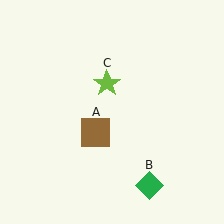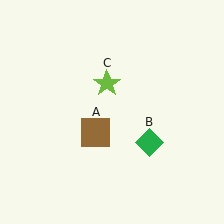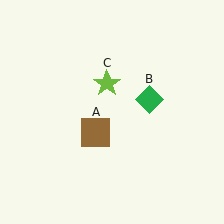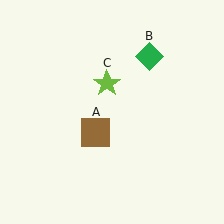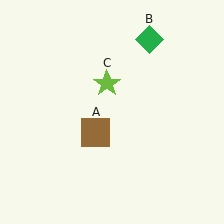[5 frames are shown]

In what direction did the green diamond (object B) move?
The green diamond (object B) moved up.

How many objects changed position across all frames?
1 object changed position: green diamond (object B).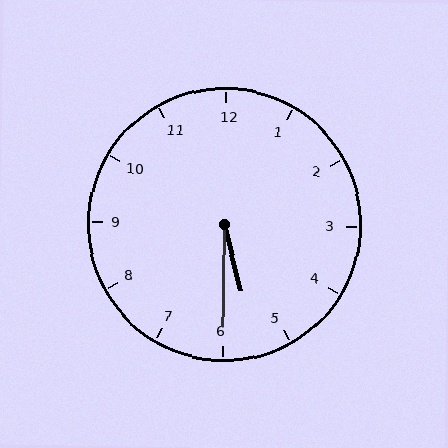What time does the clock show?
5:30.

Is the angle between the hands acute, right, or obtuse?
It is acute.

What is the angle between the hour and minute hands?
Approximately 15 degrees.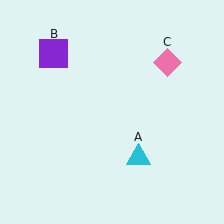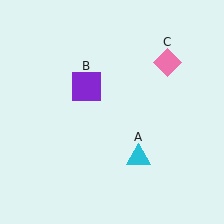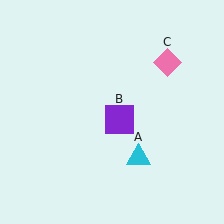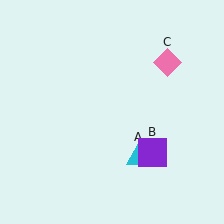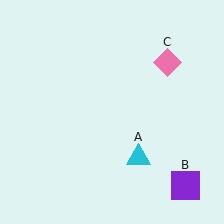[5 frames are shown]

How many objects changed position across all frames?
1 object changed position: purple square (object B).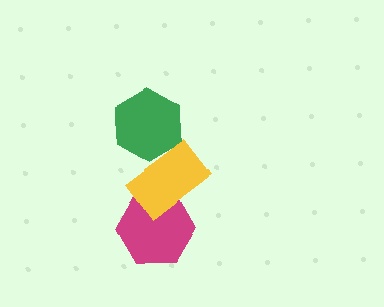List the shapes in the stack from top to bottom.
From top to bottom: the green hexagon, the yellow rectangle, the magenta hexagon.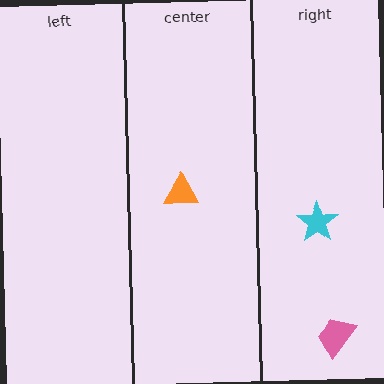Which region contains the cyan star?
The right region.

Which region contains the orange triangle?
The center region.